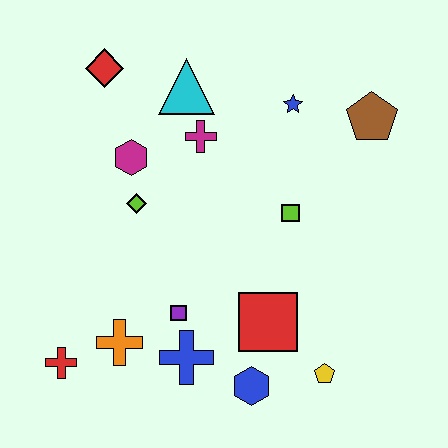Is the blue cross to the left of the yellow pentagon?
Yes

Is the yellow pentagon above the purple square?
No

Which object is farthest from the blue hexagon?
The red diamond is farthest from the blue hexagon.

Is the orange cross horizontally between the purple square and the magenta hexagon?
No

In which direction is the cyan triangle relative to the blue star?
The cyan triangle is to the left of the blue star.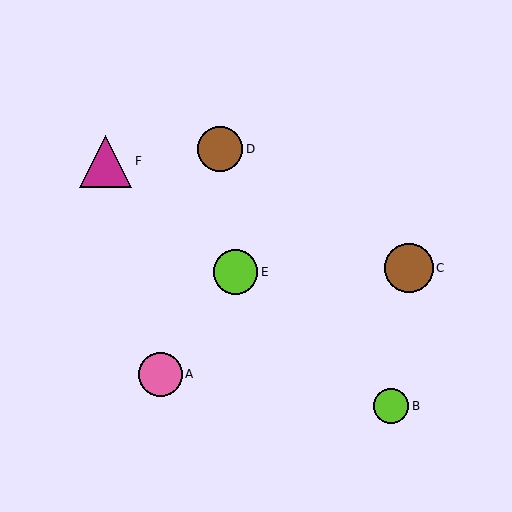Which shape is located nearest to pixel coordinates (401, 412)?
The lime circle (labeled B) at (391, 406) is nearest to that location.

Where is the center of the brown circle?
The center of the brown circle is at (220, 149).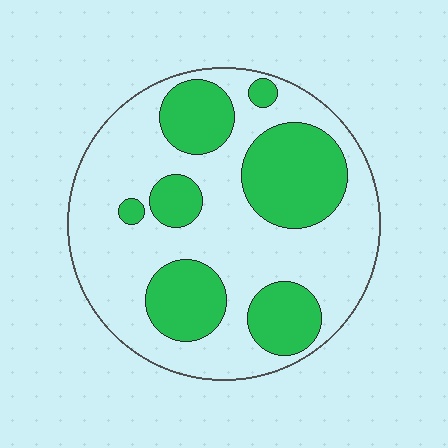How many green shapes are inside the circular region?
7.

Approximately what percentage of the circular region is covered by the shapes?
Approximately 35%.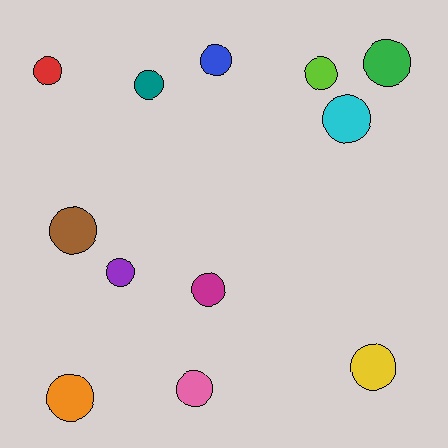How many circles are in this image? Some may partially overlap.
There are 12 circles.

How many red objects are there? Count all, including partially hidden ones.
There is 1 red object.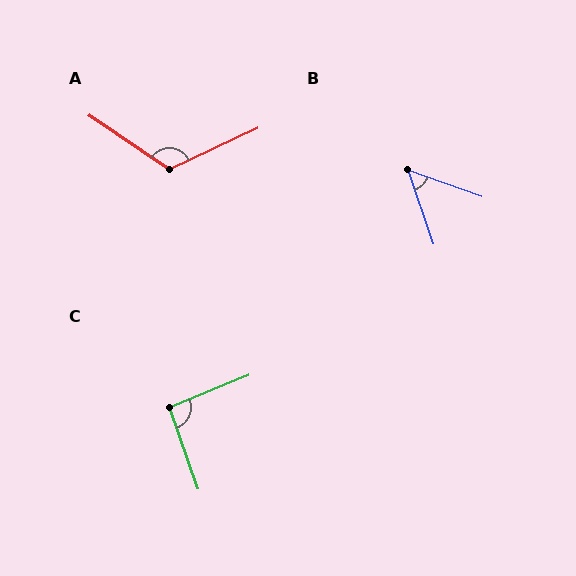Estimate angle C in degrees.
Approximately 93 degrees.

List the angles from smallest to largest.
B (52°), C (93°), A (120°).